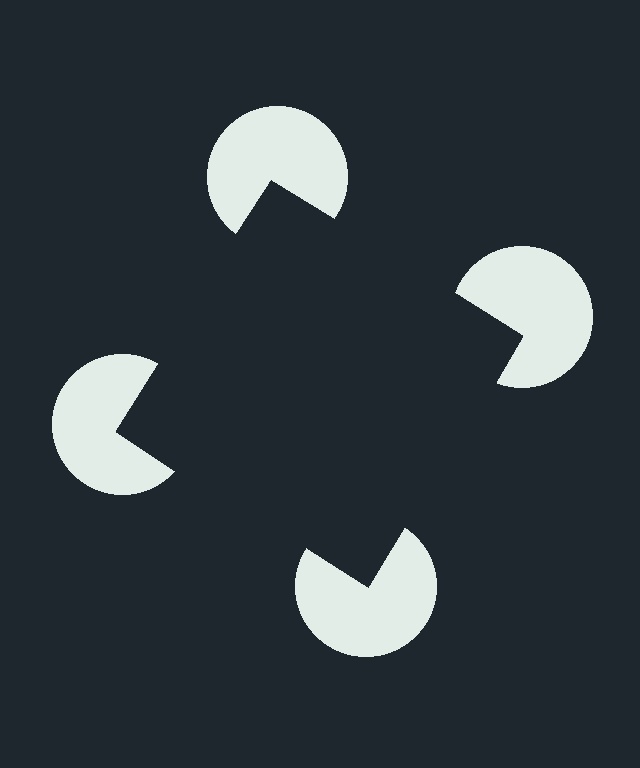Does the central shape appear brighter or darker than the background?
It typically appears slightly darker than the background, even though no actual brightness change is drawn.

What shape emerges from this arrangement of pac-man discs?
An illusory square — its edges are inferred from the aligned wedge cuts in the pac-man discs, not physically drawn.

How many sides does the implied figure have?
4 sides.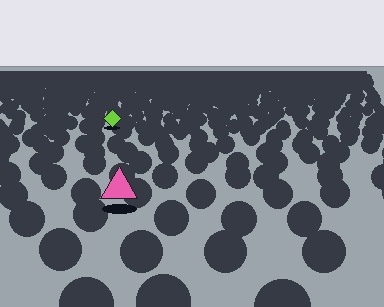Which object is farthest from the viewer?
The lime diamond is farthest from the viewer. It appears smaller and the ground texture around it is denser.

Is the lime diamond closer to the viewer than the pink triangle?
No. The pink triangle is closer — you can tell from the texture gradient: the ground texture is coarser near it.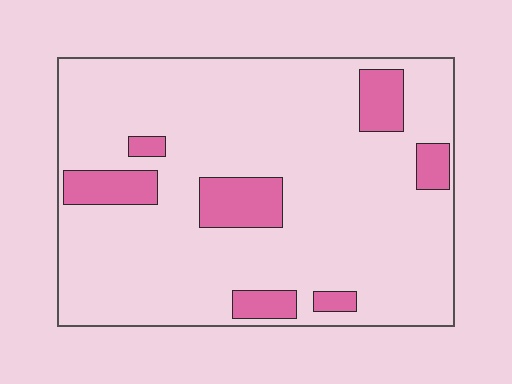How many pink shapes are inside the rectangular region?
7.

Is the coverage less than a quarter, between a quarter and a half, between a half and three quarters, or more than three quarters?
Less than a quarter.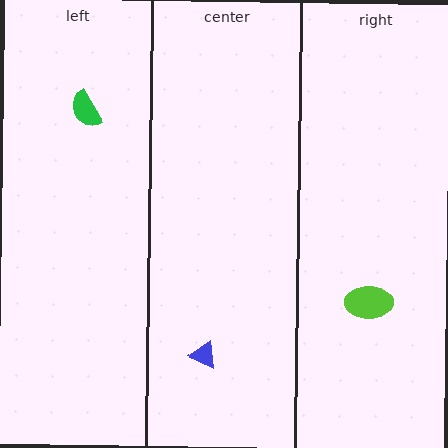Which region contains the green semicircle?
The left region.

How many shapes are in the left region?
1.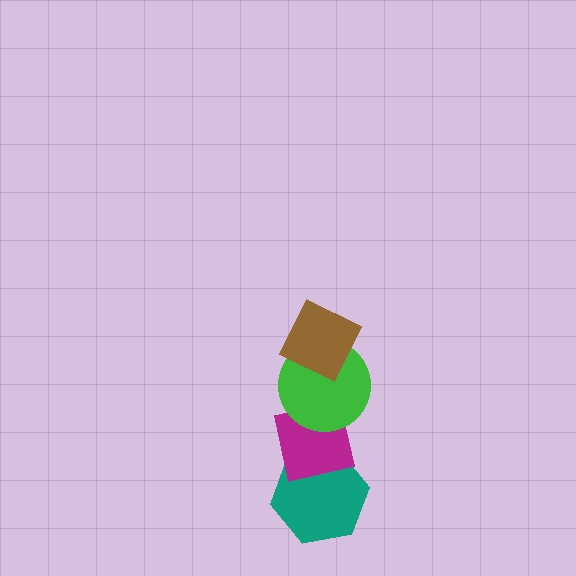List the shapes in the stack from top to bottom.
From top to bottom: the brown diamond, the green circle, the magenta square, the teal hexagon.